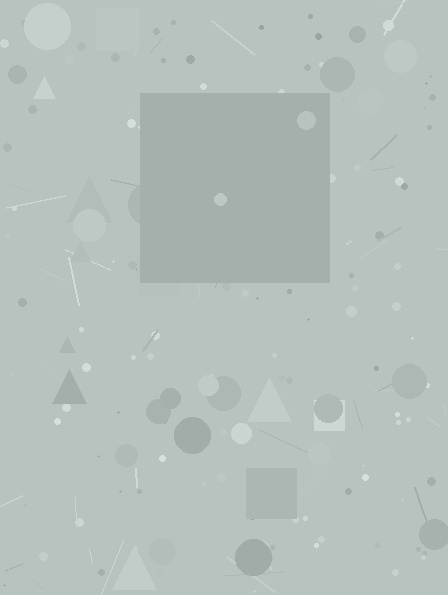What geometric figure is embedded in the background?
A square is embedded in the background.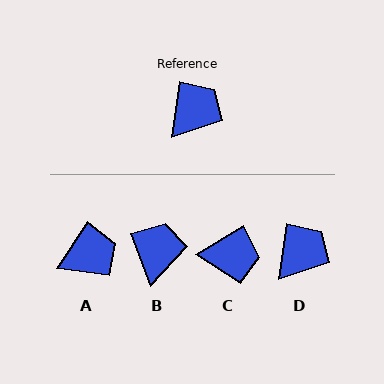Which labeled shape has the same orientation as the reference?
D.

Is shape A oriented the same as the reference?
No, it is off by about 26 degrees.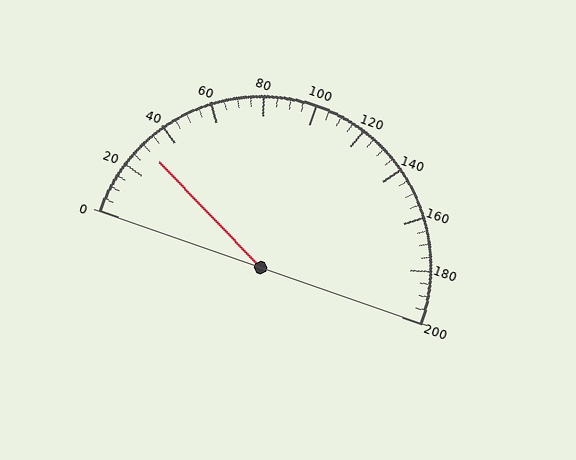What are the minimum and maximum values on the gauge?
The gauge ranges from 0 to 200.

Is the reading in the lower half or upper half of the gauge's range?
The reading is in the lower half of the range (0 to 200).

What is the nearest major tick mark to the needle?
The nearest major tick mark is 40.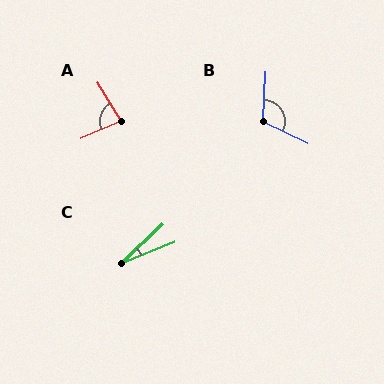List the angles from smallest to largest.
C (22°), A (82°), B (113°).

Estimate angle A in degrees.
Approximately 82 degrees.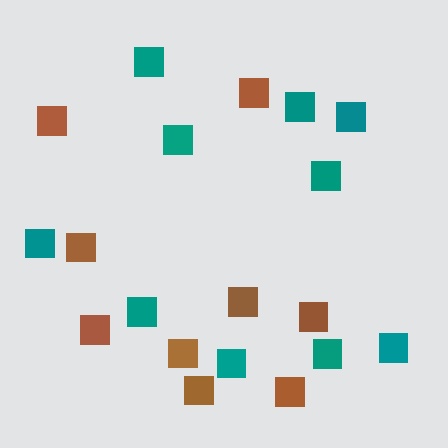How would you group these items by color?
There are 2 groups: one group of brown squares (9) and one group of teal squares (10).